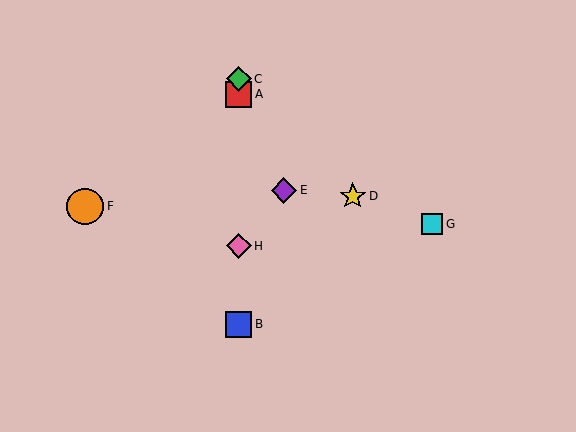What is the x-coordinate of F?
Object F is at x≈85.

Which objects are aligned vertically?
Objects A, B, C, H are aligned vertically.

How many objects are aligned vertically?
4 objects (A, B, C, H) are aligned vertically.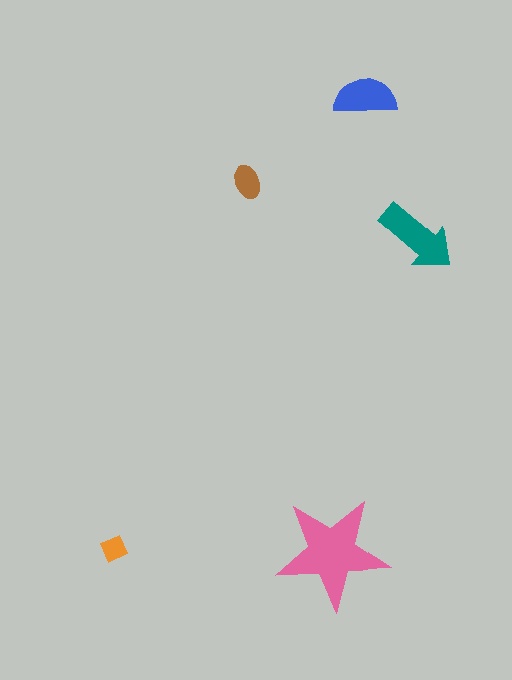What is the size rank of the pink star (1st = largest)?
1st.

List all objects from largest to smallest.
The pink star, the teal arrow, the blue semicircle, the brown ellipse, the orange diamond.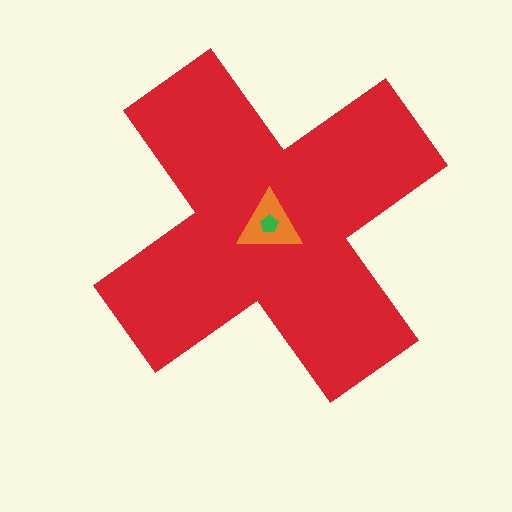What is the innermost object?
The green pentagon.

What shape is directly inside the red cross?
The orange triangle.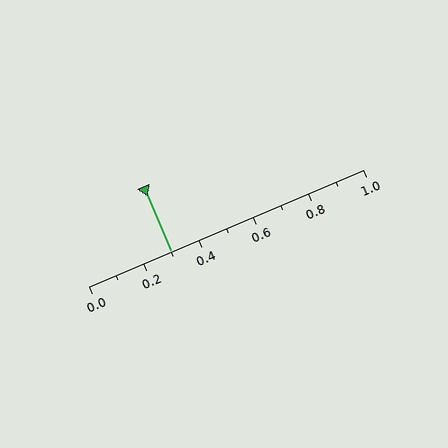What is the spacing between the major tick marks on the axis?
The major ticks are spaced 0.2 apart.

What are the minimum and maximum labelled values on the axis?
The axis runs from 0.0 to 1.0.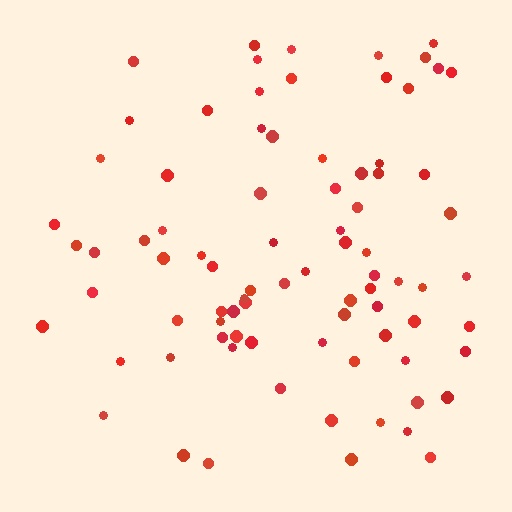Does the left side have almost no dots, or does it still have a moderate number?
Still a moderate number, just noticeably fewer than the right.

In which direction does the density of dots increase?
From left to right, with the right side densest.